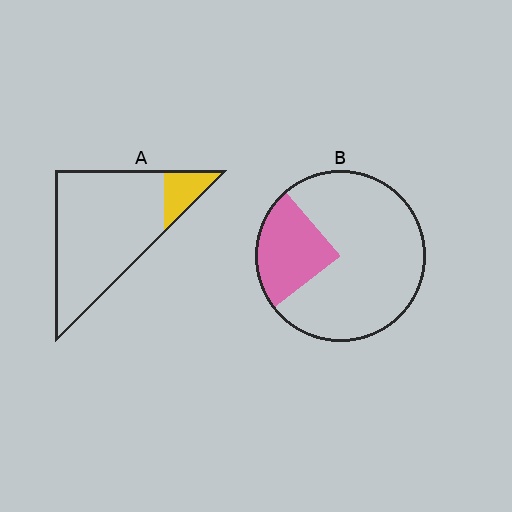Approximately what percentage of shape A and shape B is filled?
A is approximately 15% and B is approximately 25%.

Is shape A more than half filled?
No.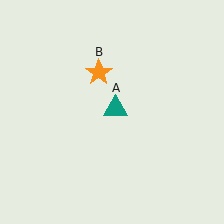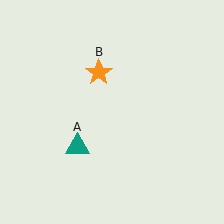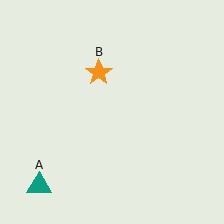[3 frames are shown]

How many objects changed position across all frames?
1 object changed position: teal triangle (object A).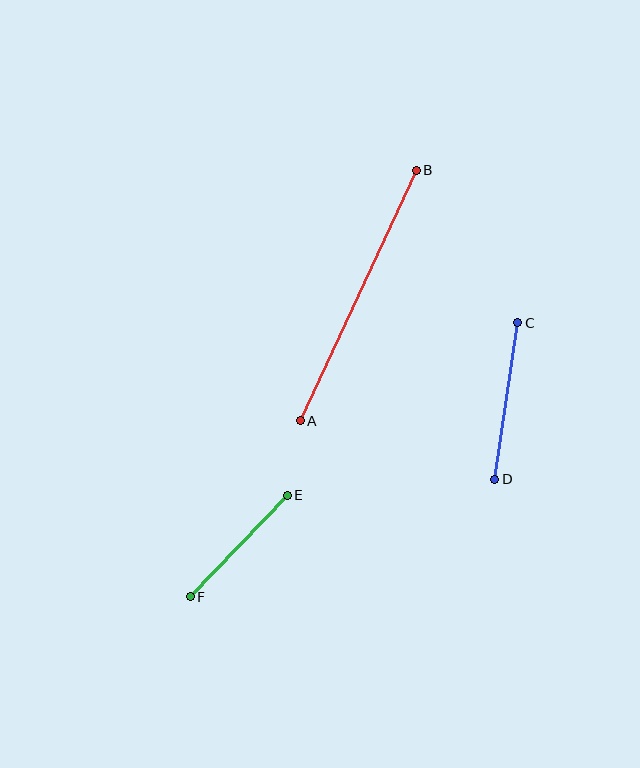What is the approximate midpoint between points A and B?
The midpoint is at approximately (358, 296) pixels.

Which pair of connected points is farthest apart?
Points A and B are farthest apart.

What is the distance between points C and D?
The distance is approximately 158 pixels.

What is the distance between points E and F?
The distance is approximately 140 pixels.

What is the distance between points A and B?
The distance is approximately 276 pixels.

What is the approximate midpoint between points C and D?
The midpoint is at approximately (506, 401) pixels.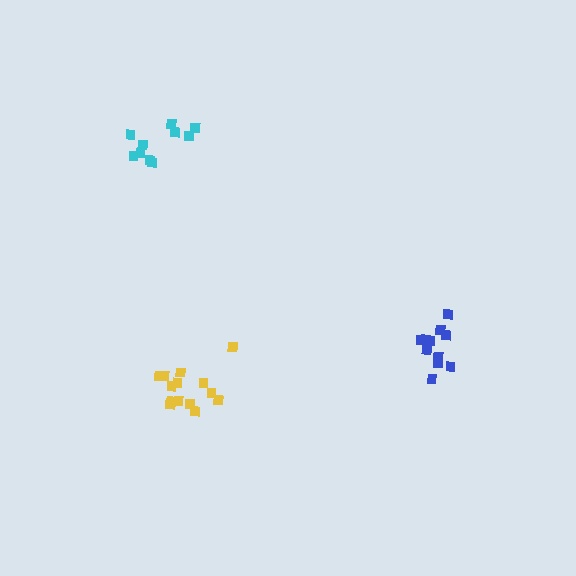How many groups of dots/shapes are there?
There are 3 groups.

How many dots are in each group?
Group 1: 14 dots, Group 2: 12 dots, Group 3: 10 dots (36 total).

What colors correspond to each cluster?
The clusters are colored: yellow, blue, cyan.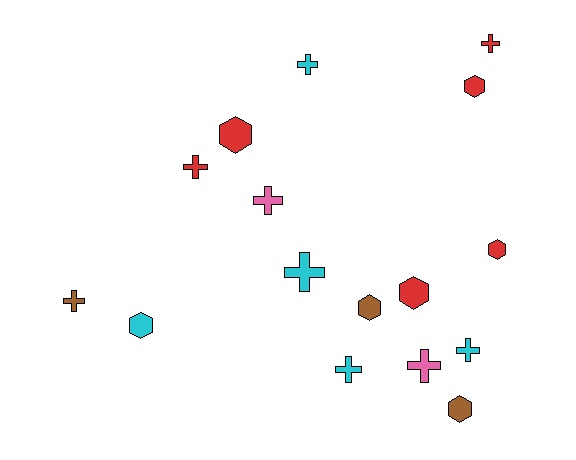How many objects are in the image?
There are 16 objects.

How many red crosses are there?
There are 2 red crosses.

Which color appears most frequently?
Red, with 6 objects.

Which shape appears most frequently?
Cross, with 9 objects.